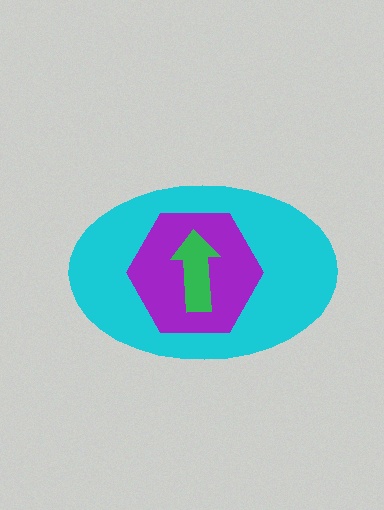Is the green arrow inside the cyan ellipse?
Yes.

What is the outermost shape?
The cyan ellipse.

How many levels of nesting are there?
3.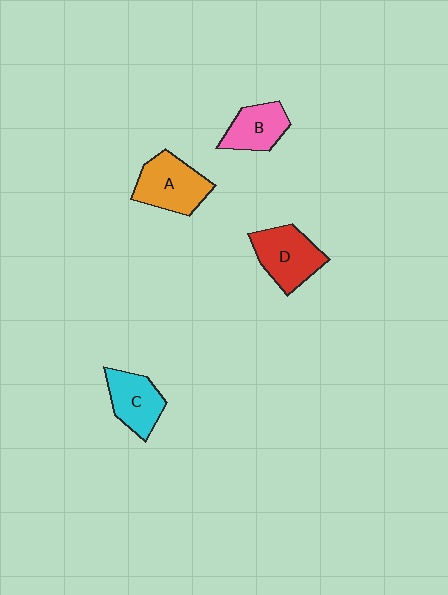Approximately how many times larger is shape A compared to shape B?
Approximately 1.3 times.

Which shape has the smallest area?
Shape B (pink).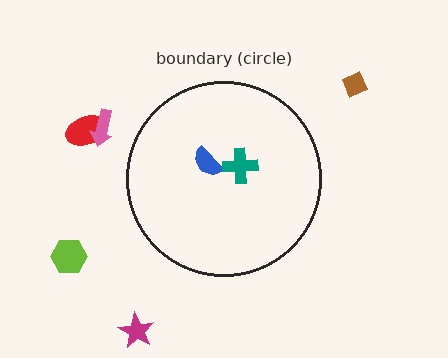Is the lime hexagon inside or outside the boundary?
Outside.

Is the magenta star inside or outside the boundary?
Outside.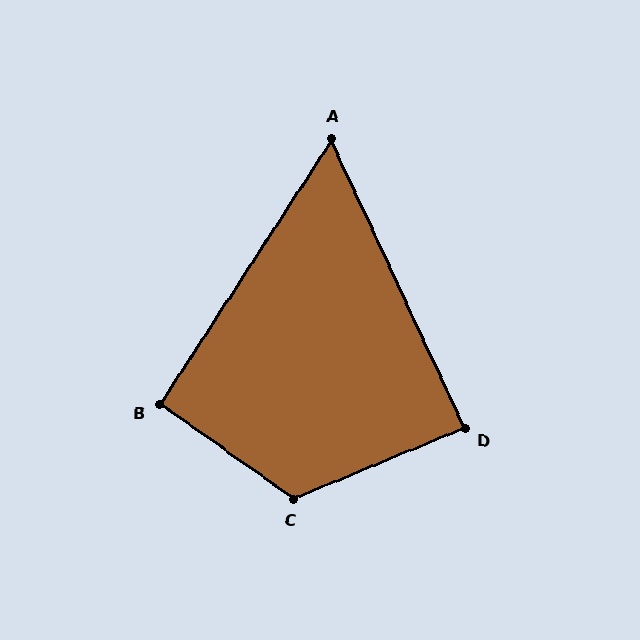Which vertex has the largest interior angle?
C, at approximately 122 degrees.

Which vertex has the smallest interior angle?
A, at approximately 58 degrees.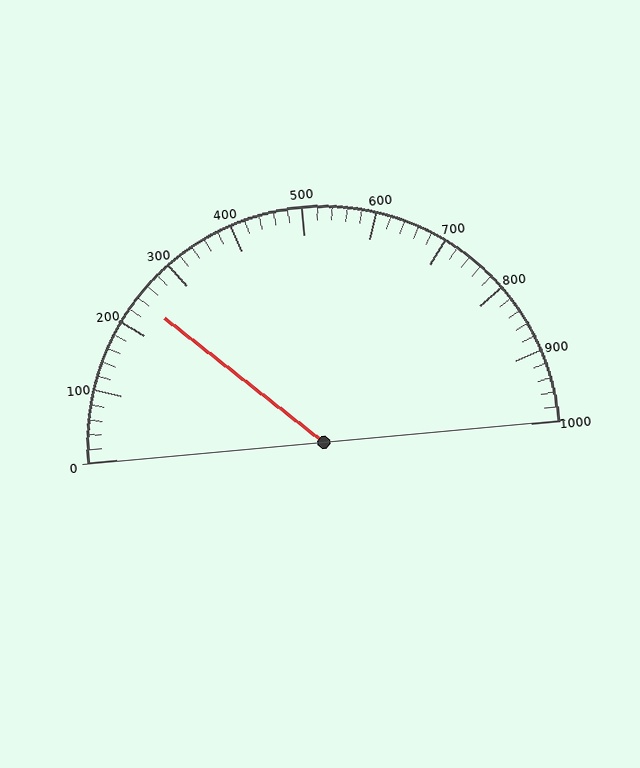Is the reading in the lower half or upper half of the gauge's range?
The reading is in the lower half of the range (0 to 1000).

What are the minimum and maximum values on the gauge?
The gauge ranges from 0 to 1000.